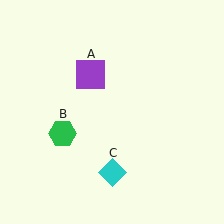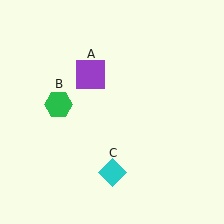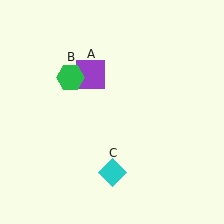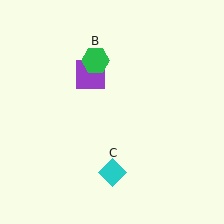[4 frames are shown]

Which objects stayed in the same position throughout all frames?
Purple square (object A) and cyan diamond (object C) remained stationary.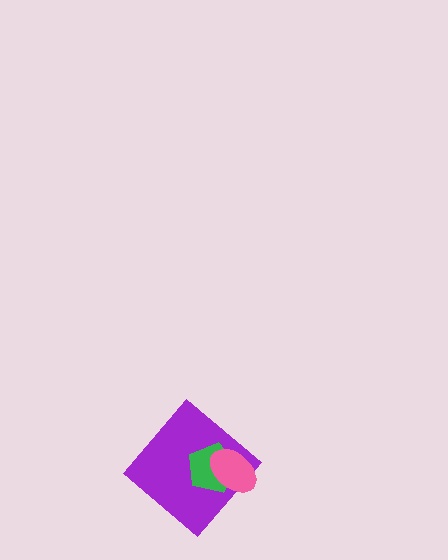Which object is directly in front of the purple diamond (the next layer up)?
The green pentagon is directly in front of the purple diamond.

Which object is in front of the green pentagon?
The pink ellipse is in front of the green pentagon.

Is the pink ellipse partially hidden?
No, no other shape covers it.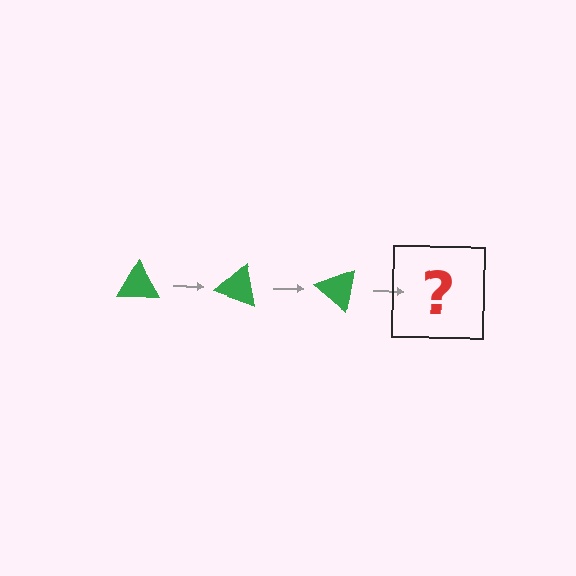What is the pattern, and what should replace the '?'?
The pattern is that the triangle rotates 20 degrees each step. The '?' should be a green triangle rotated 60 degrees.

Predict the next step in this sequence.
The next step is a green triangle rotated 60 degrees.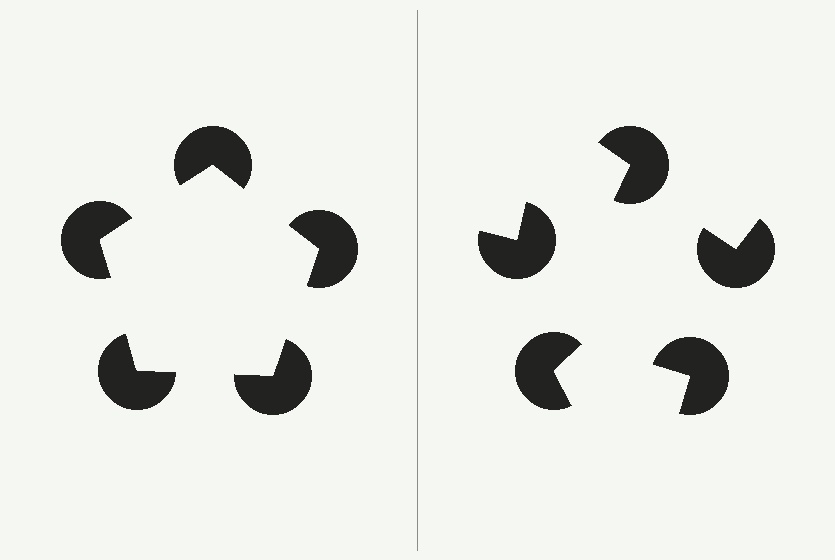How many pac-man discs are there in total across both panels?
10 — 5 on each side.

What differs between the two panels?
The pac-man discs are positioned identically on both sides; only the wedge orientations differ. On the left they align to a pentagon; on the right they are misaligned.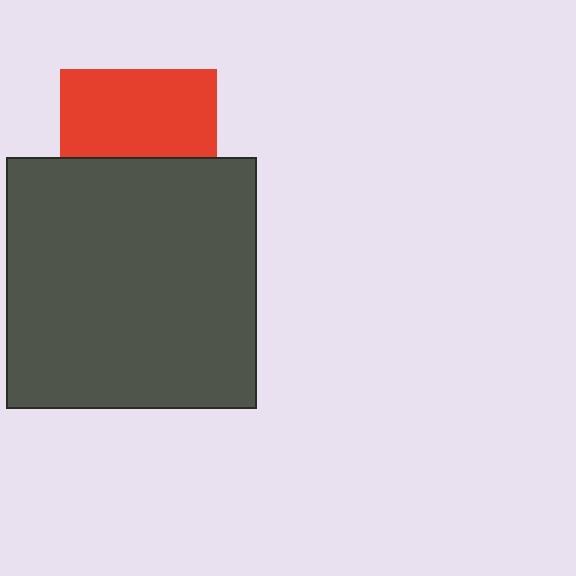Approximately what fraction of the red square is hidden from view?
Roughly 44% of the red square is hidden behind the dark gray square.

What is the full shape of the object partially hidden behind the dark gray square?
The partially hidden object is a red square.